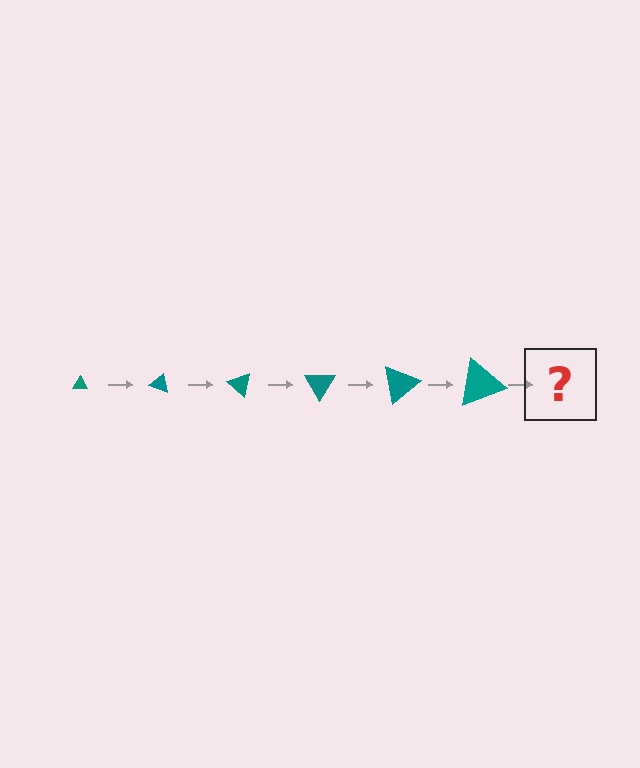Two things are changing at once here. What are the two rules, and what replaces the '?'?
The two rules are that the triangle grows larger each step and it rotates 20 degrees each step. The '?' should be a triangle, larger than the previous one and rotated 120 degrees from the start.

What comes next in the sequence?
The next element should be a triangle, larger than the previous one and rotated 120 degrees from the start.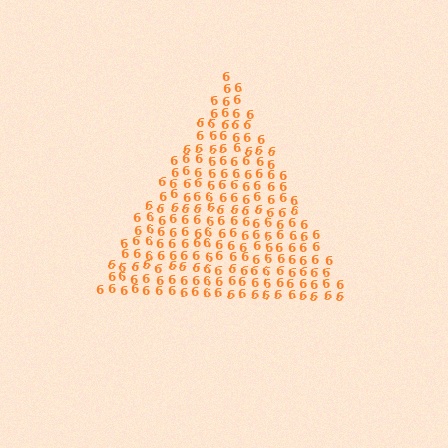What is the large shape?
The large shape is a triangle.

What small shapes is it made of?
It is made of small digit 6's.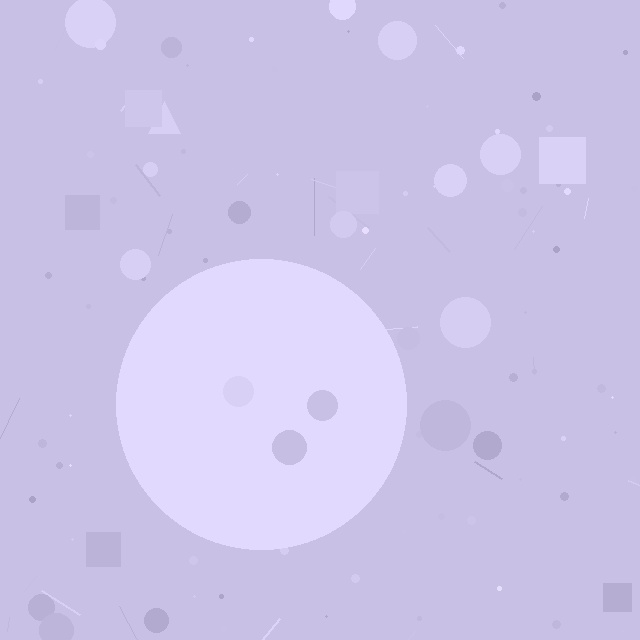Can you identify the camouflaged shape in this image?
The camouflaged shape is a circle.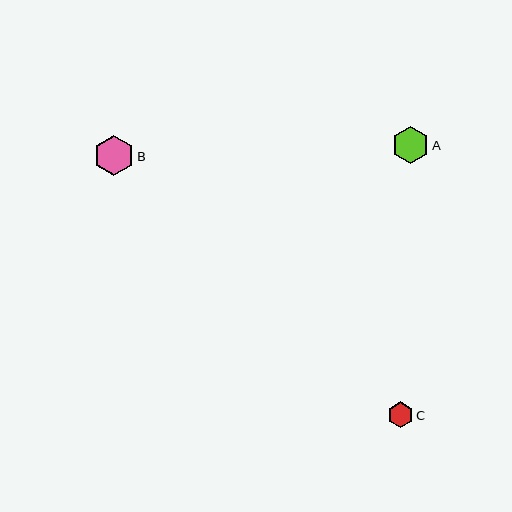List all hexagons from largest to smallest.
From largest to smallest: B, A, C.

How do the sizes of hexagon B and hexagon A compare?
Hexagon B and hexagon A are approximately the same size.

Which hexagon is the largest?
Hexagon B is the largest with a size of approximately 40 pixels.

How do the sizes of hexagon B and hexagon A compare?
Hexagon B and hexagon A are approximately the same size.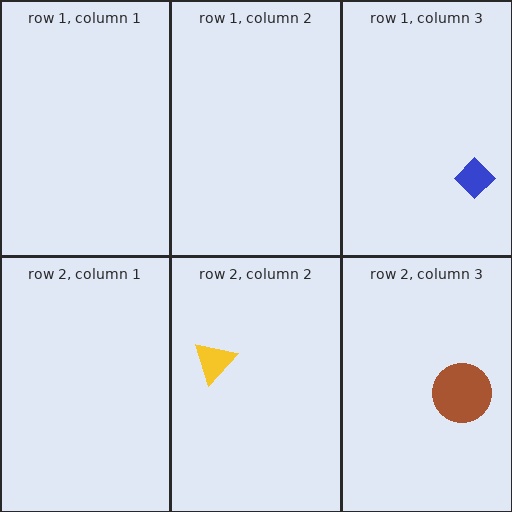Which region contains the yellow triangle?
The row 2, column 2 region.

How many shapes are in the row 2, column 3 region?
1.